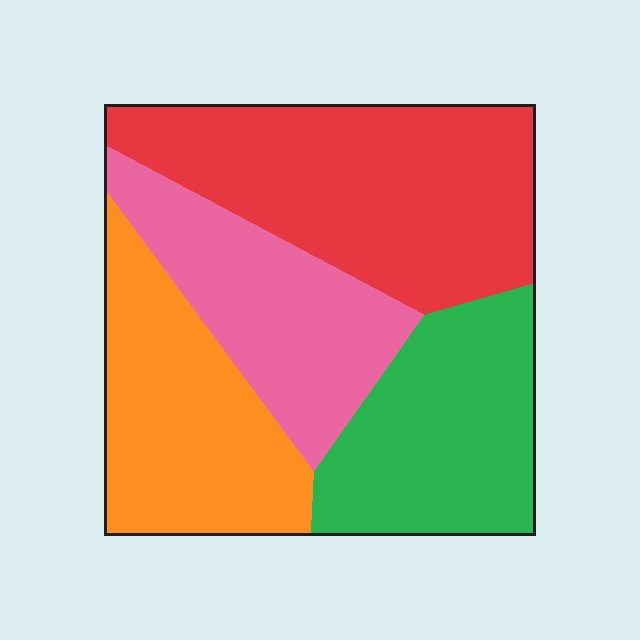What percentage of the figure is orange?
Orange covers around 25% of the figure.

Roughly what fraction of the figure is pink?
Pink covers around 20% of the figure.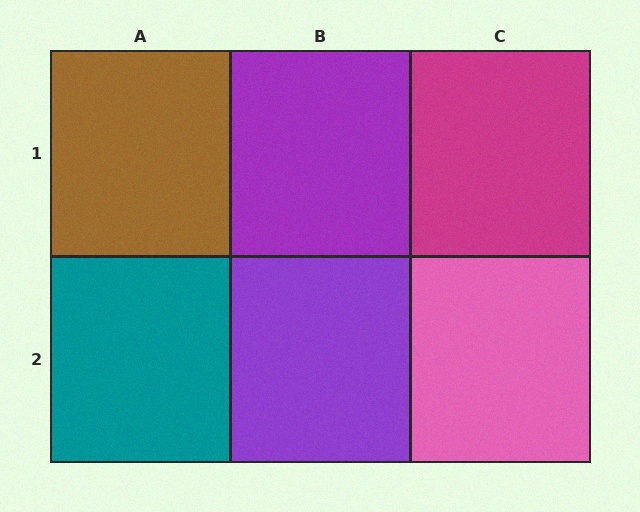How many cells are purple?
2 cells are purple.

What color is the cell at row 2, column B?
Purple.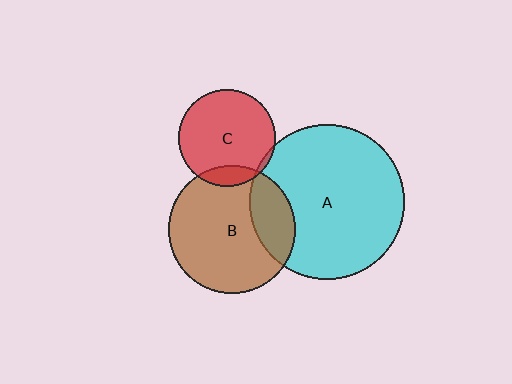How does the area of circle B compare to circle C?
Approximately 1.7 times.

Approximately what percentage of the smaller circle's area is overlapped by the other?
Approximately 10%.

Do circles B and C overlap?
Yes.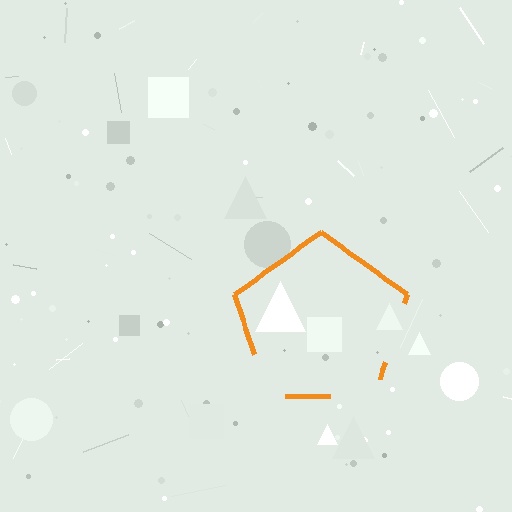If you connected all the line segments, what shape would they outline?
They would outline a pentagon.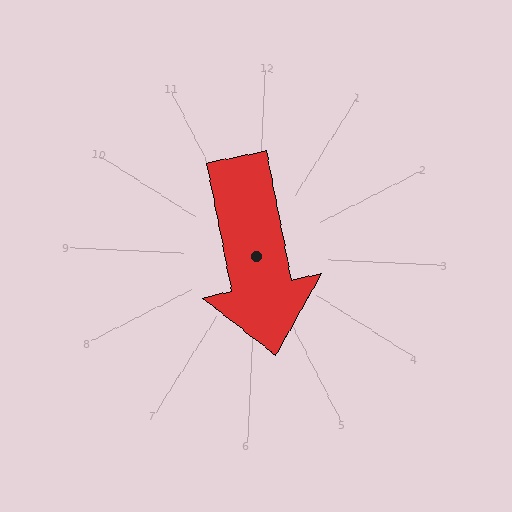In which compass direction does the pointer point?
South.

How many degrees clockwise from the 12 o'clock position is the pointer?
Approximately 166 degrees.